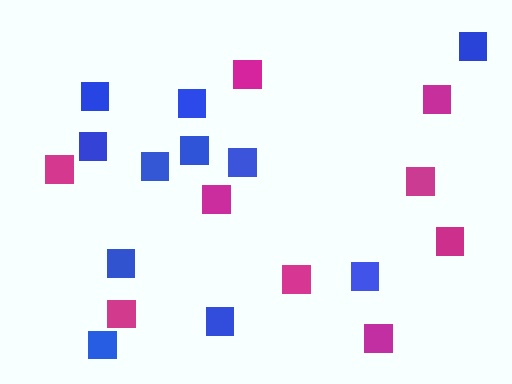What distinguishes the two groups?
There are 2 groups: one group of blue squares (11) and one group of magenta squares (9).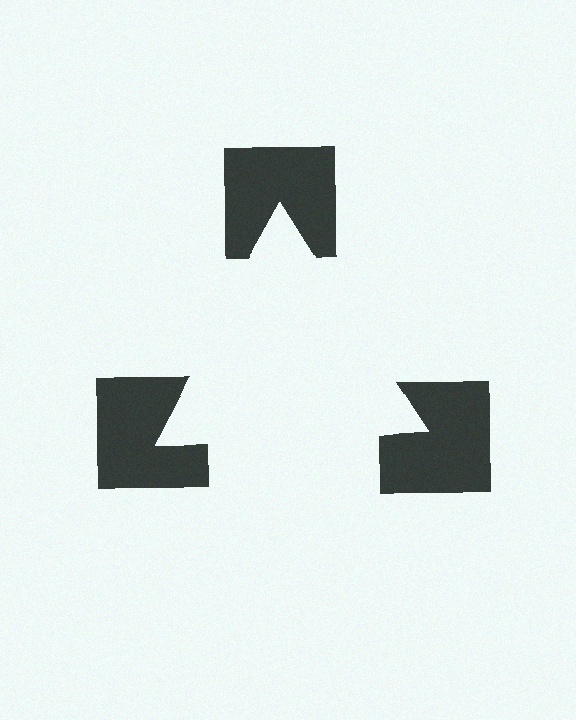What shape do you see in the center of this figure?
An illusory triangle — its edges are inferred from the aligned wedge cuts in the notched squares, not physically drawn.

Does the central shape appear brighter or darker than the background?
It typically appears slightly brighter than the background, even though no actual brightness change is drawn.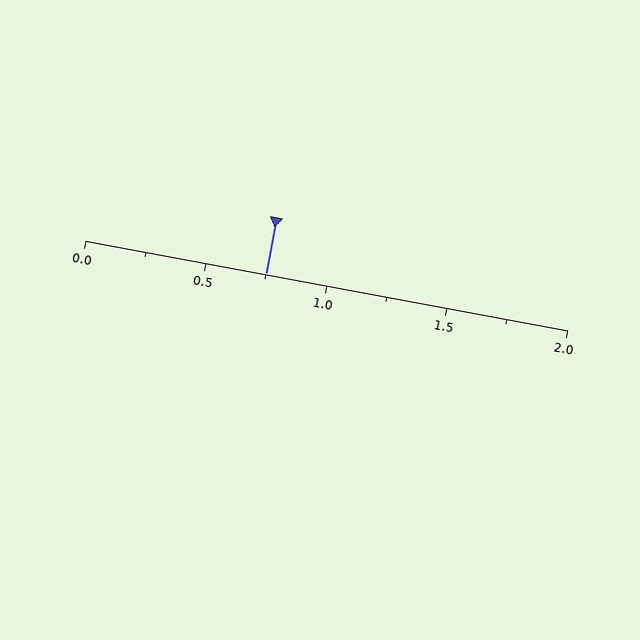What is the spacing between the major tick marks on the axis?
The major ticks are spaced 0.5 apart.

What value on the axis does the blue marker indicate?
The marker indicates approximately 0.75.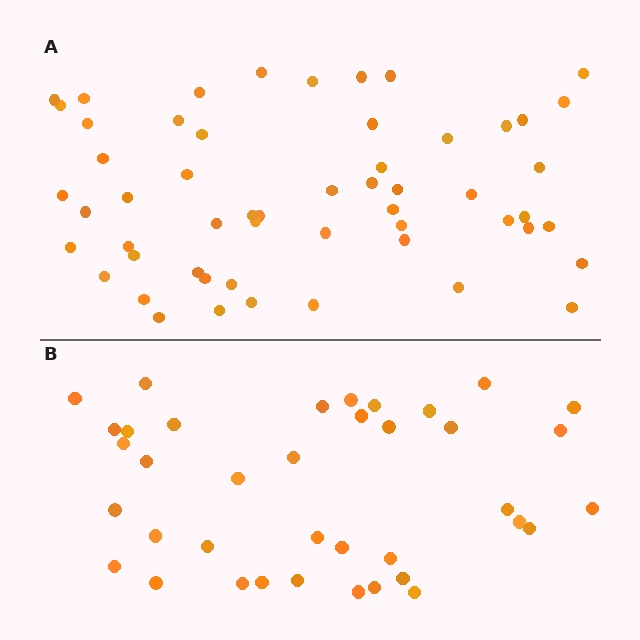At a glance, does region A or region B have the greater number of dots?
Region A (the top region) has more dots.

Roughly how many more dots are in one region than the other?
Region A has approximately 15 more dots than region B.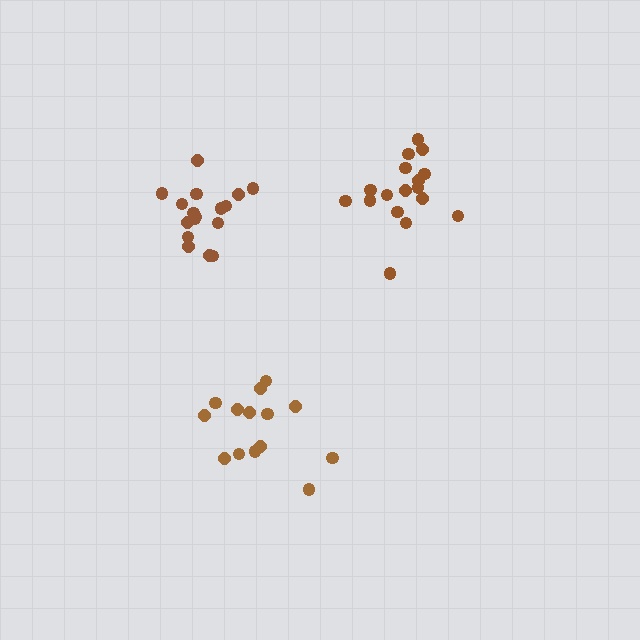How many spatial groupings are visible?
There are 3 spatial groupings.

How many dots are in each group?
Group 1: 14 dots, Group 2: 17 dots, Group 3: 17 dots (48 total).